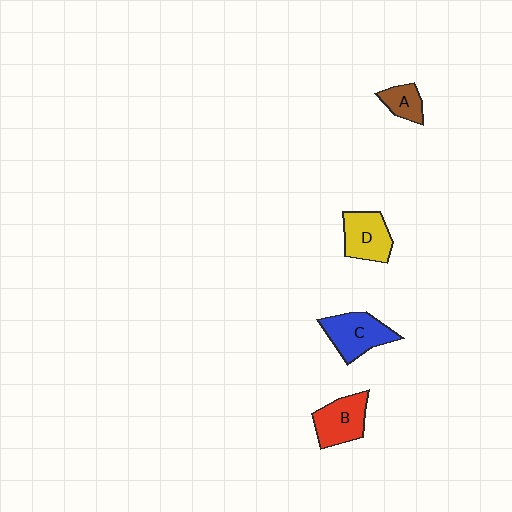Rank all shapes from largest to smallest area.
From largest to smallest: C (blue), B (red), D (yellow), A (brown).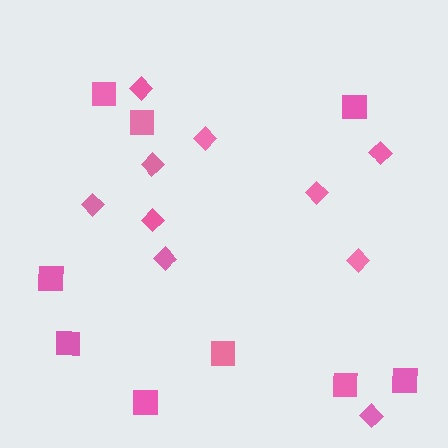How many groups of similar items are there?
There are 2 groups: one group of diamonds (10) and one group of squares (9).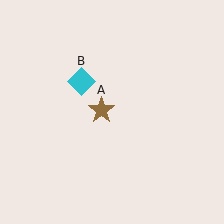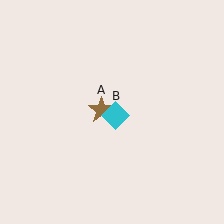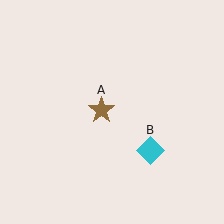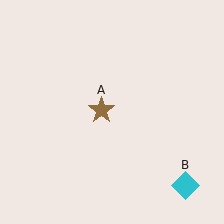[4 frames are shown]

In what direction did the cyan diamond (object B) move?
The cyan diamond (object B) moved down and to the right.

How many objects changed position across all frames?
1 object changed position: cyan diamond (object B).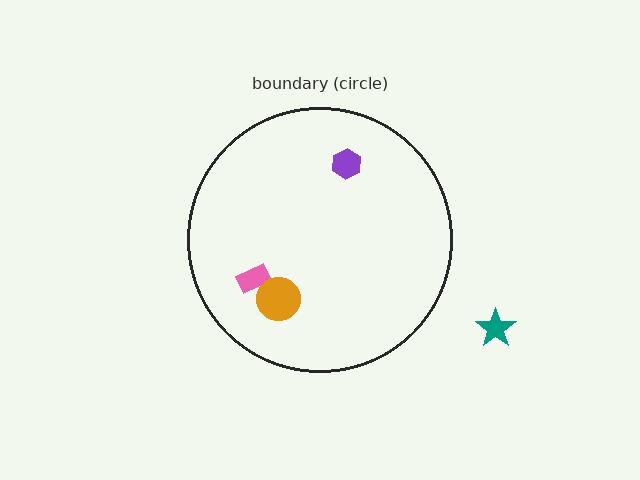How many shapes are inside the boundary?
3 inside, 1 outside.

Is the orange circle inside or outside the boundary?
Inside.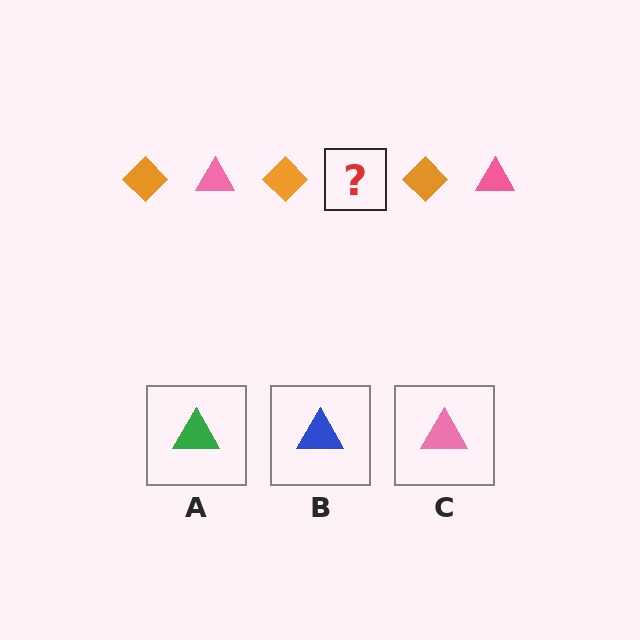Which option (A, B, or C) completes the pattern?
C.